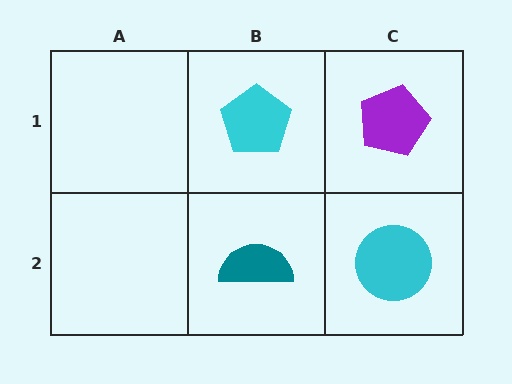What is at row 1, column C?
A purple pentagon.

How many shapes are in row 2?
2 shapes.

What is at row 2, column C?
A cyan circle.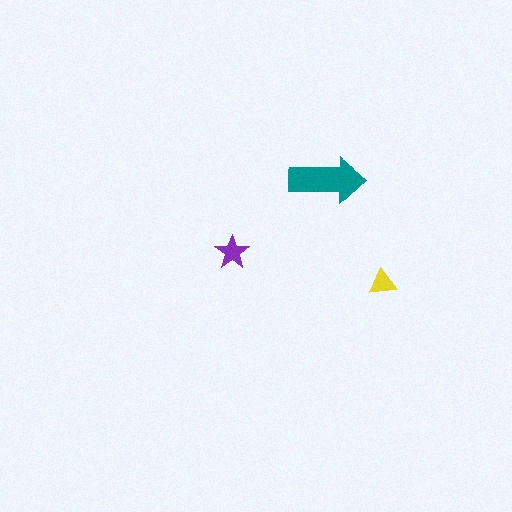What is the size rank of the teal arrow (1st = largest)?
1st.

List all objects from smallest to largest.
The yellow triangle, the purple star, the teal arrow.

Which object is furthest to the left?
The purple star is leftmost.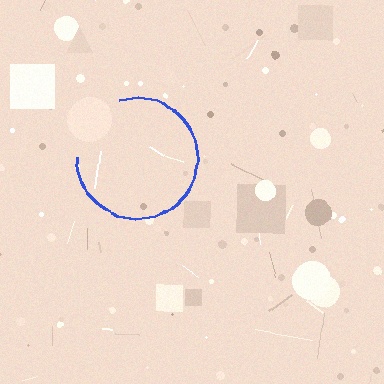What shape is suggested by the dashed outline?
The dashed outline suggests a circle.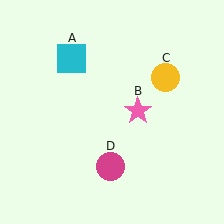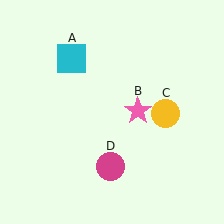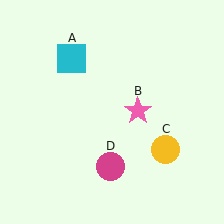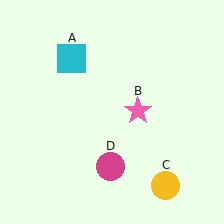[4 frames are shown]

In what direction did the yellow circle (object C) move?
The yellow circle (object C) moved down.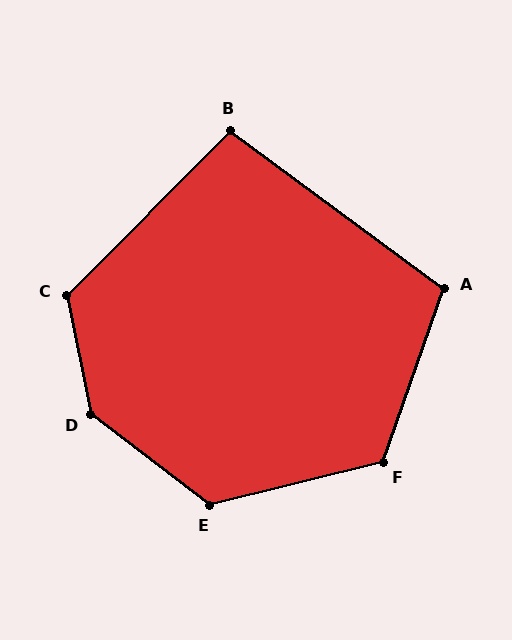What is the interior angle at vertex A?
Approximately 107 degrees (obtuse).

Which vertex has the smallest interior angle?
B, at approximately 98 degrees.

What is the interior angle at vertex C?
Approximately 124 degrees (obtuse).